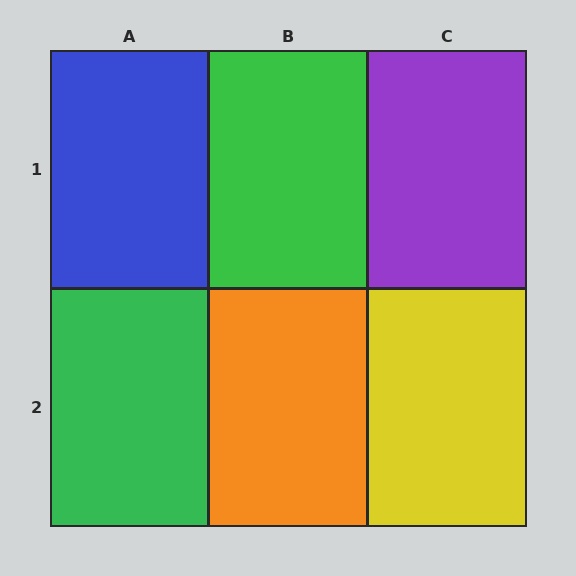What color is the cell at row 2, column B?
Orange.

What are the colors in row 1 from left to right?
Blue, green, purple.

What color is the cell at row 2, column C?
Yellow.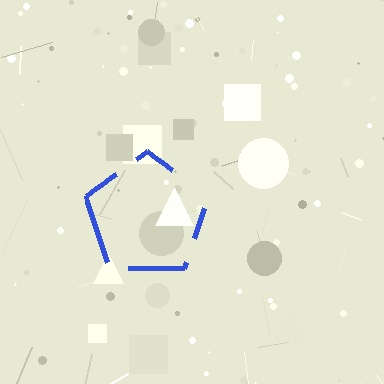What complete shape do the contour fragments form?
The contour fragments form a pentagon.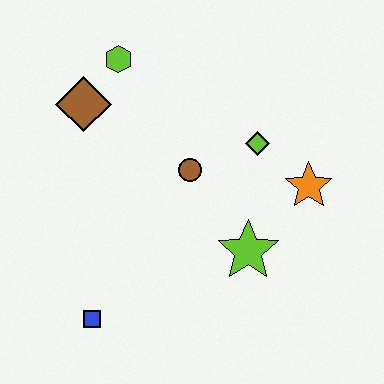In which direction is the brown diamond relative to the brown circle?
The brown diamond is to the left of the brown circle.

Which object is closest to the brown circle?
The lime diamond is closest to the brown circle.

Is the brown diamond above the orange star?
Yes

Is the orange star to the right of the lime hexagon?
Yes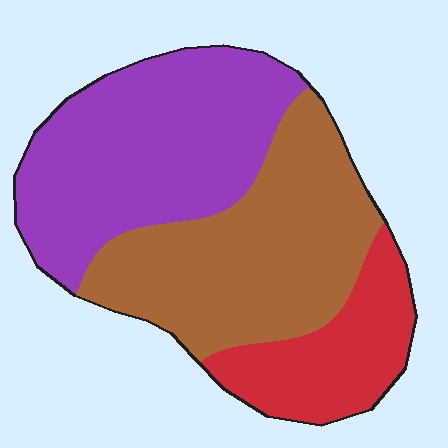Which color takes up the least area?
Red, at roughly 20%.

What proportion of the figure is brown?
Brown takes up about two fifths (2/5) of the figure.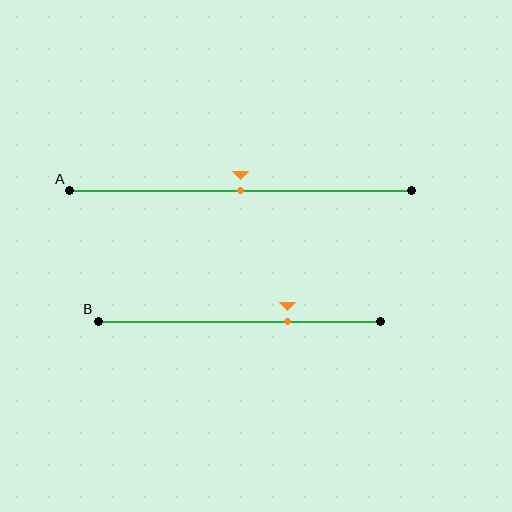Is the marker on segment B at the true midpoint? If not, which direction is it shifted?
No, the marker on segment B is shifted to the right by about 17% of the segment length.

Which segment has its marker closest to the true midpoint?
Segment A has its marker closest to the true midpoint.